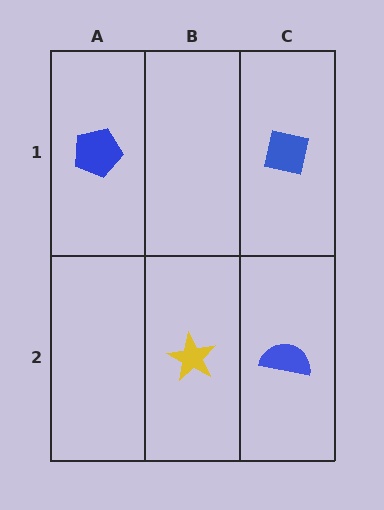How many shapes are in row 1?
2 shapes.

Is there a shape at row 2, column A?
No, that cell is empty.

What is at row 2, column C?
A blue semicircle.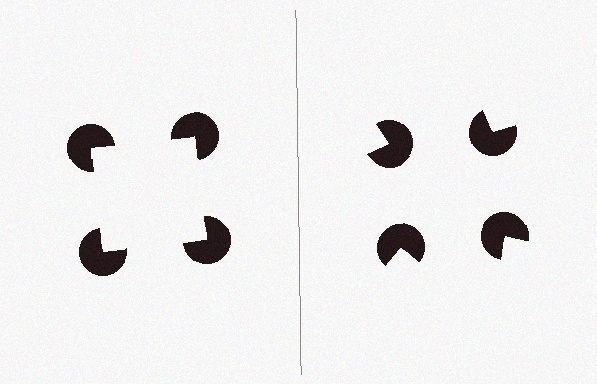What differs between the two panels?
The pac-man discs are positioned identically on both sides; only the wedge orientations differ. On the left they align to a square; on the right they are misaligned.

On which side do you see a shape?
An illusory square appears on the left side. On the right side the wedge cuts are rotated, so no coherent shape forms.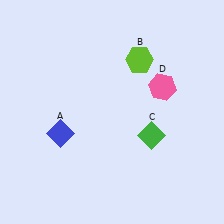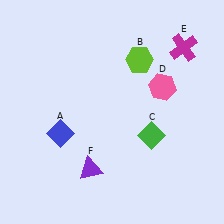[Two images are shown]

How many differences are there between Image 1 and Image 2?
There are 2 differences between the two images.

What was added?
A magenta cross (E), a purple triangle (F) were added in Image 2.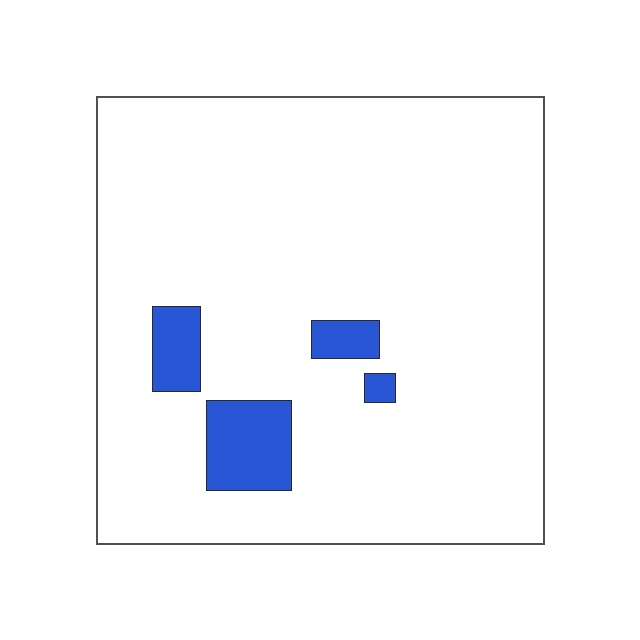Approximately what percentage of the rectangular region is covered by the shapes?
Approximately 10%.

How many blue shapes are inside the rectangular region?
4.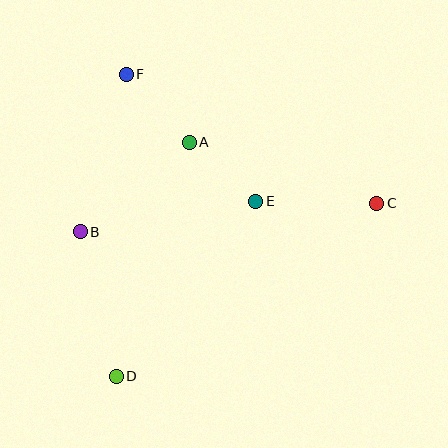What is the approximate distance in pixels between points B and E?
The distance between B and E is approximately 178 pixels.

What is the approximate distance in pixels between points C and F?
The distance between C and F is approximately 282 pixels.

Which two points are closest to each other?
Points A and E are closest to each other.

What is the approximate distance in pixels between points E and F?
The distance between E and F is approximately 182 pixels.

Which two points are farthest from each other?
Points C and D are farthest from each other.